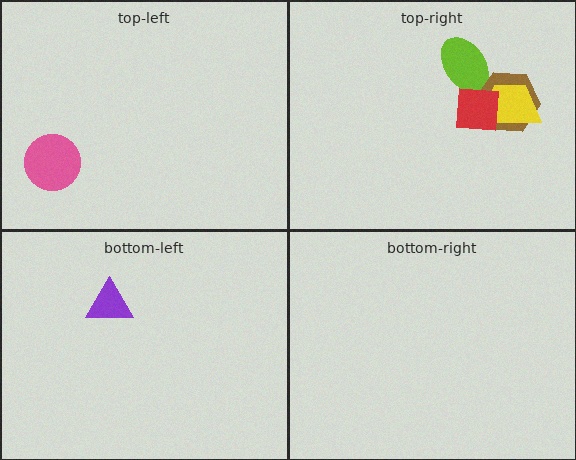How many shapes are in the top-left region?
1.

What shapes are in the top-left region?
The pink circle.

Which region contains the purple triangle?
The bottom-left region.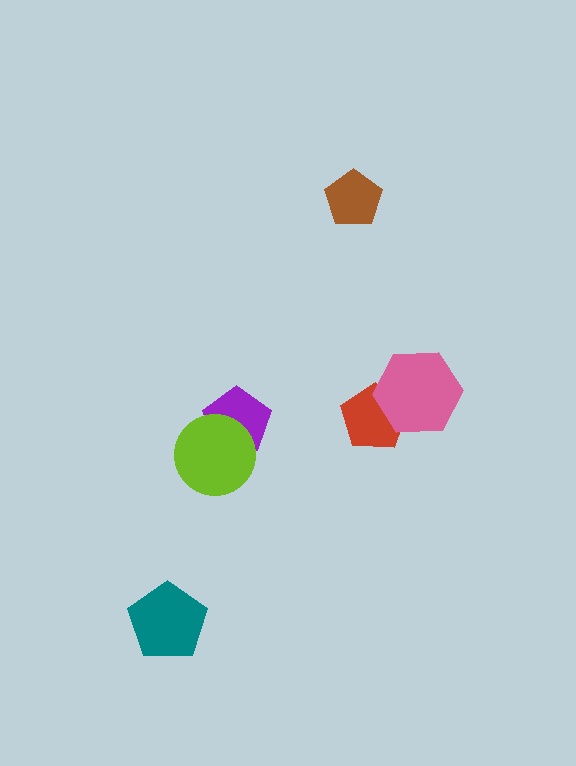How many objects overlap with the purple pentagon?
1 object overlaps with the purple pentagon.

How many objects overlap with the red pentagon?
1 object overlaps with the red pentagon.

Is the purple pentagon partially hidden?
Yes, it is partially covered by another shape.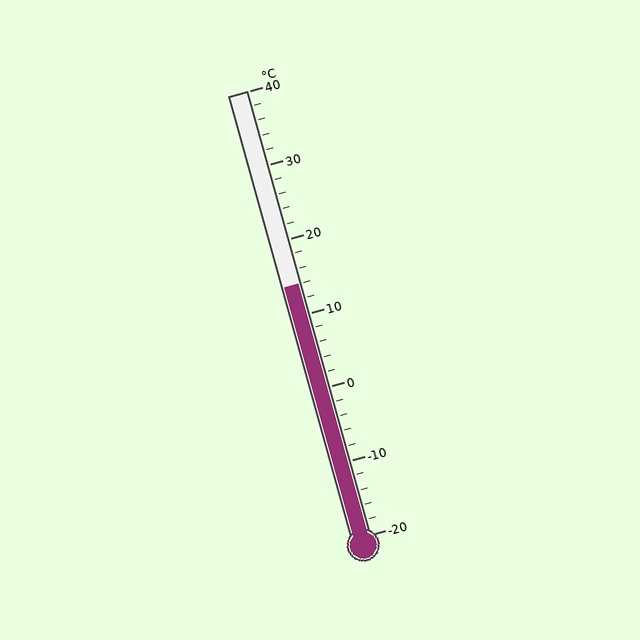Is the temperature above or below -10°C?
The temperature is above -10°C.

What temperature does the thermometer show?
The thermometer shows approximately 14°C.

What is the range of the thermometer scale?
The thermometer scale ranges from -20°C to 40°C.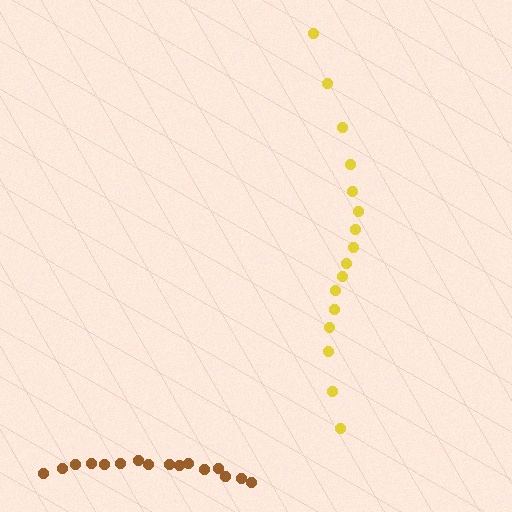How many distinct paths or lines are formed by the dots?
There are 2 distinct paths.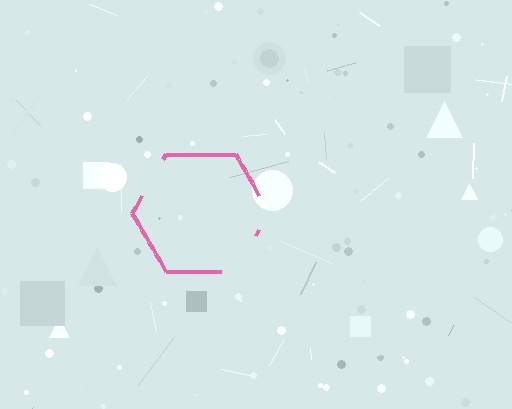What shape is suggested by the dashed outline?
The dashed outline suggests a hexagon.